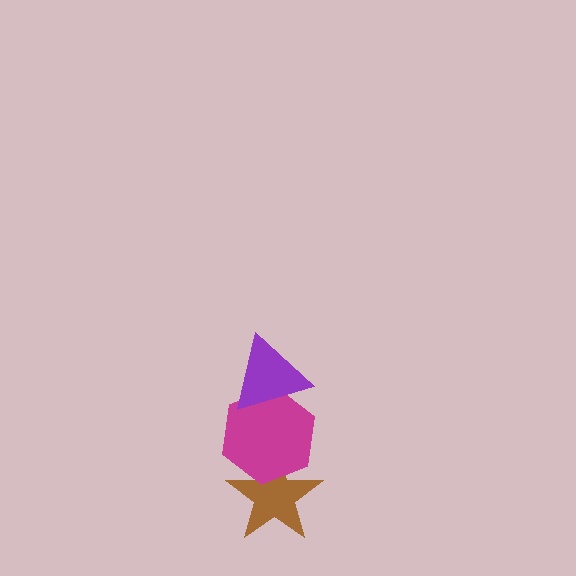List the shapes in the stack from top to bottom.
From top to bottom: the purple triangle, the magenta hexagon, the brown star.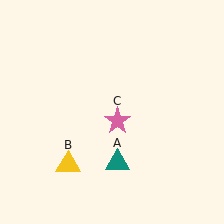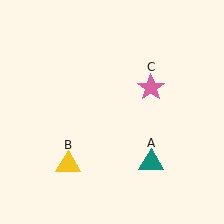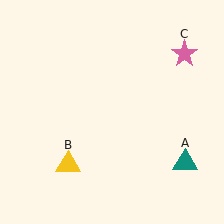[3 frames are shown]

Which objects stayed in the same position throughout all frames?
Yellow triangle (object B) remained stationary.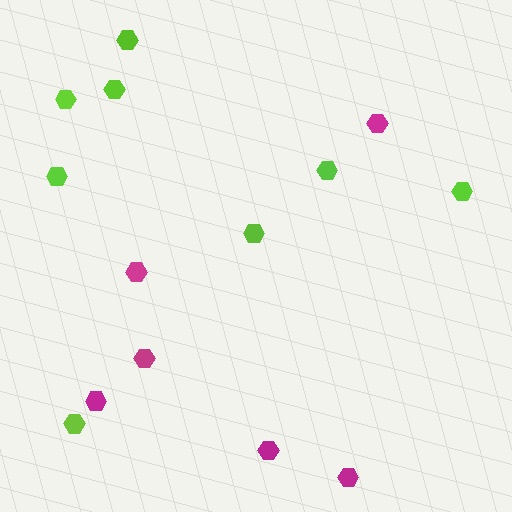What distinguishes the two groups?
There are 2 groups: one group of lime hexagons (8) and one group of magenta hexagons (6).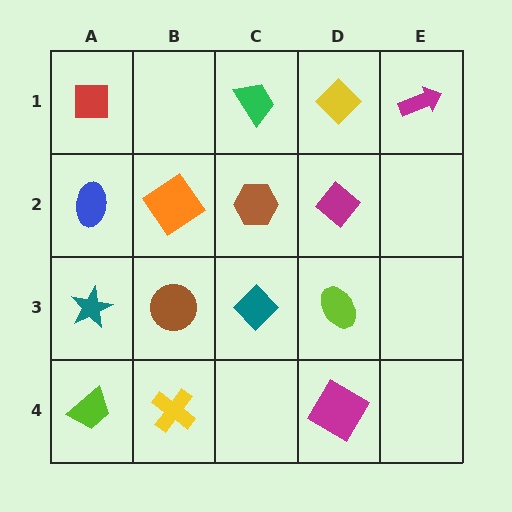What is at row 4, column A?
A lime trapezoid.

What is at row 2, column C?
A brown hexagon.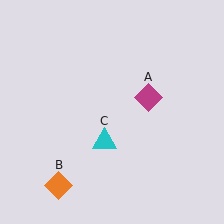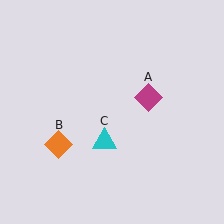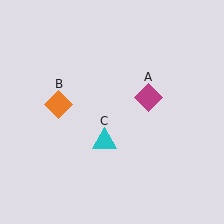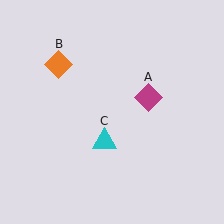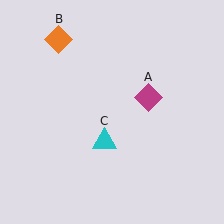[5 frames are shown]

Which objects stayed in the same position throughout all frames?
Magenta diamond (object A) and cyan triangle (object C) remained stationary.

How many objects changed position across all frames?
1 object changed position: orange diamond (object B).